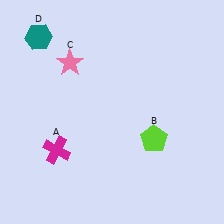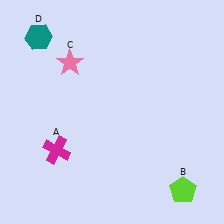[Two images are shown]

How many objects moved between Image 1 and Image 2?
1 object moved between the two images.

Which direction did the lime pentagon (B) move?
The lime pentagon (B) moved down.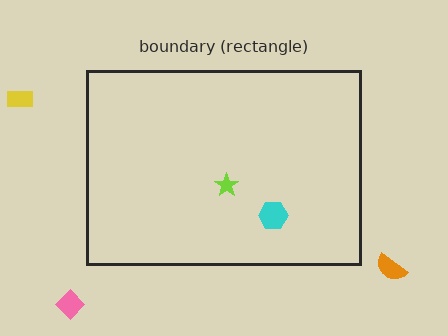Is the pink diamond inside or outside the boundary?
Outside.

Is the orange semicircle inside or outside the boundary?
Outside.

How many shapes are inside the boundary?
2 inside, 3 outside.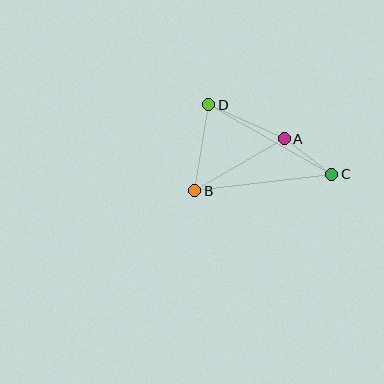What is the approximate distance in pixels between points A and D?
The distance between A and D is approximately 83 pixels.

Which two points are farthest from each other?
Points C and D are farthest from each other.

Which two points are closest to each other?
Points A and C are closest to each other.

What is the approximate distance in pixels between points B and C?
The distance between B and C is approximately 138 pixels.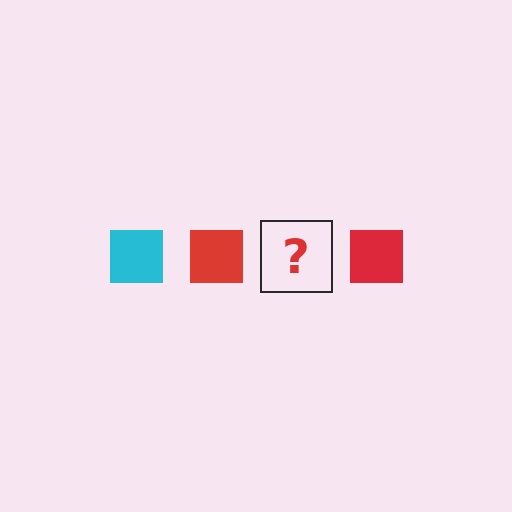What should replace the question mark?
The question mark should be replaced with a cyan square.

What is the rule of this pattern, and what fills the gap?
The rule is that the pattern cycles through cyan, red squares. The gap should be filled with a cyan square.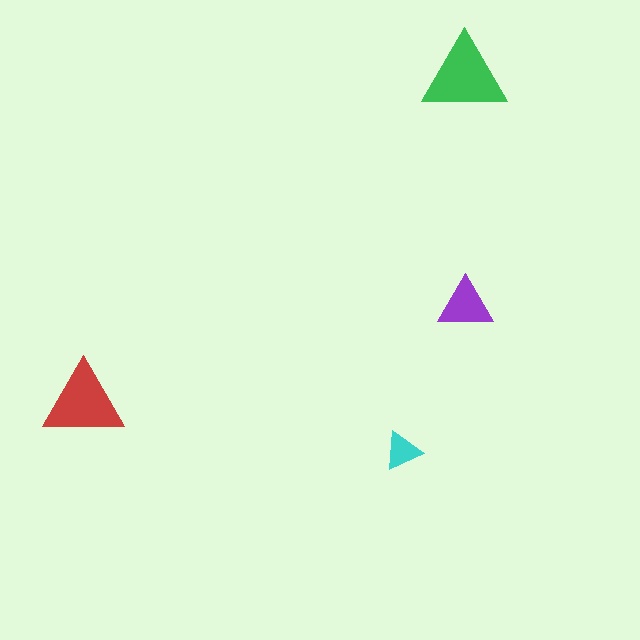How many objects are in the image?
There are 4 objects in the image.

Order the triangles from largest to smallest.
the green one, the red one, the purple one, the cyan one.